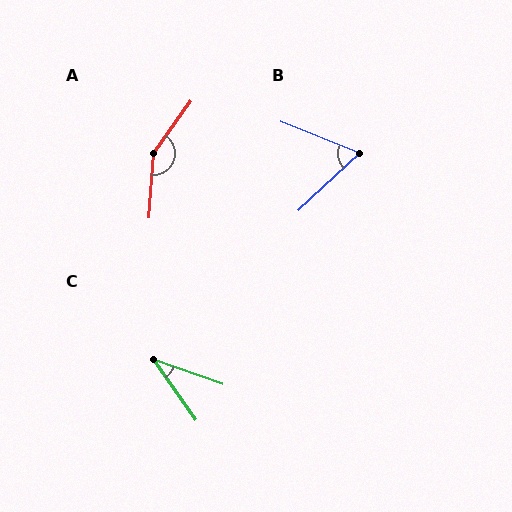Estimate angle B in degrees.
Approximately 65 degrees.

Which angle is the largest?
A, at approximately 148 degrees.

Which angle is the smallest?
C, at approximately 35 degrees.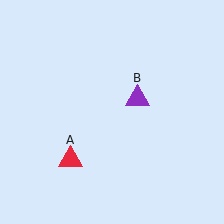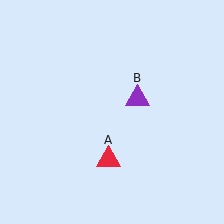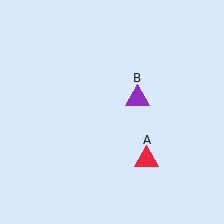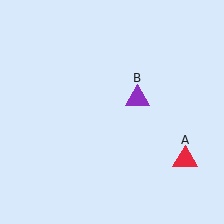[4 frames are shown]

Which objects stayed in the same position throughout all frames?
Purple triangle (object B) remained stationary.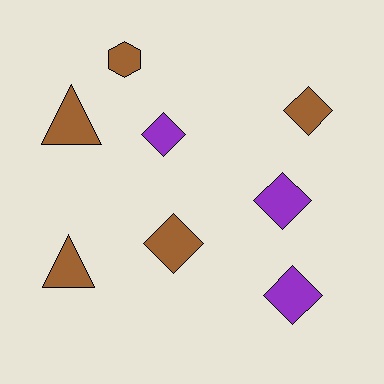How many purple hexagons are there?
There are no purple hexagons.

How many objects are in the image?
There are 8 objects.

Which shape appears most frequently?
Diamond, with 5 objects.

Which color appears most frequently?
Brown, with 5 objects.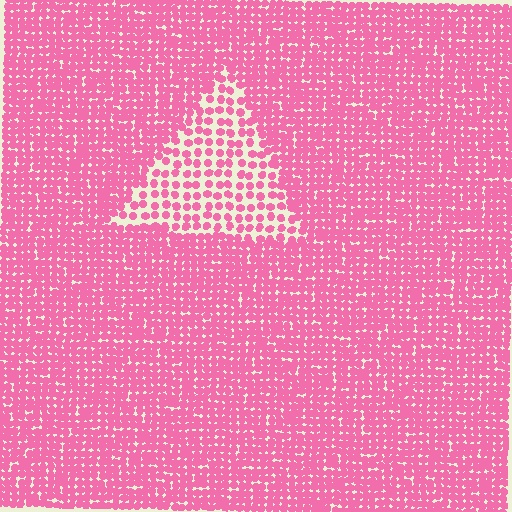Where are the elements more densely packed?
The elements are more densely packed outside the triangle boundary.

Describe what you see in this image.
The image contains small pink elements arranged at two different densities. A triangle-shaped region is visible where the elements are less densely packed than the surrounding area.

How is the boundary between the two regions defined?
The boundary is defined by a change in element density (approximately 2.1x ratio). All elements are the same color, size, and shape.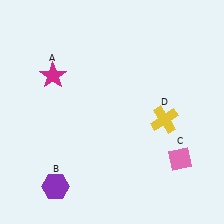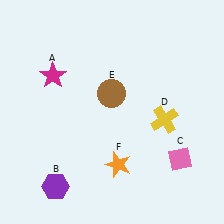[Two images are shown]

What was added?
A brown circle (E), an orange star (F) were added in Image 2.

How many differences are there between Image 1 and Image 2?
There are 2 differences between the two images.